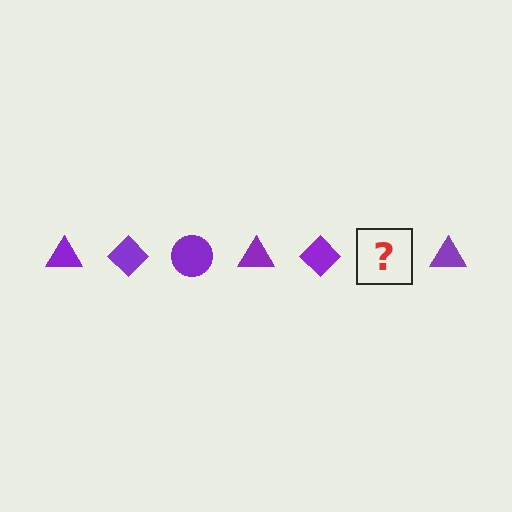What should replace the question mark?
The question mark should be replaced with a purple circle.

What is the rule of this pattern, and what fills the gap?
The rule is that the pattern cycles through triangle, diamond, circle shapes in purple. The gap should be filled with a purple circle.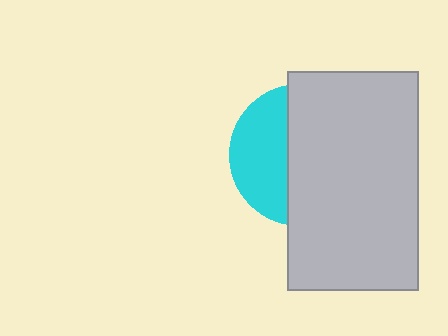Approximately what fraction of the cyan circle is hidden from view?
Roughly 61% of the cyan circle is hidden behind the light gray rectangle.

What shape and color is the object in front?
The object in front is a light gray rectangle.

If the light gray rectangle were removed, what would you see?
You would see the complete cyan circle.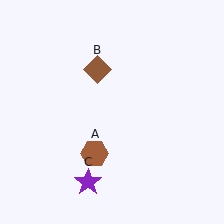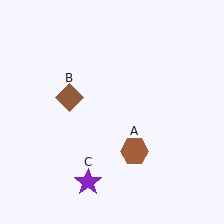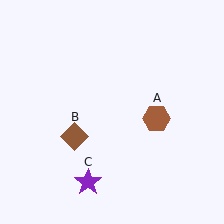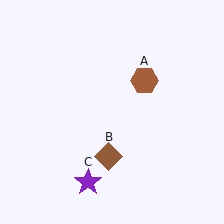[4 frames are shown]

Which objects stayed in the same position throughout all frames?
Purple star (object C) remained stationary.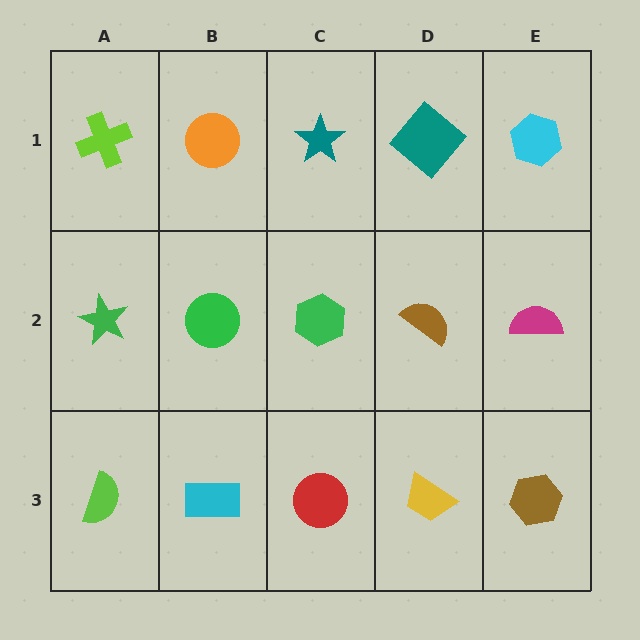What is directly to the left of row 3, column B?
A lime semicircle.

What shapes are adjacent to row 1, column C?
A green hexagon (row 2, column C), an orange circle (row 1, column B), a teal diamond (row 1, column D).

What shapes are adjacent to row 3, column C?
A green hexagon (row 2, column C), a cyan rectangle (row 3, column B), a yellow trapezoid (row 3, column D).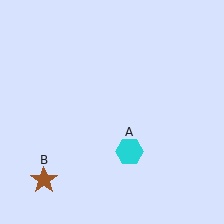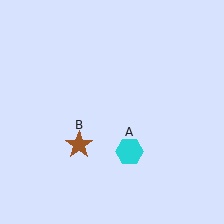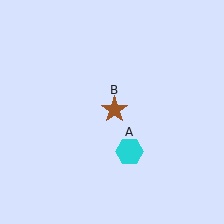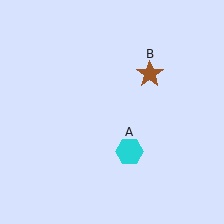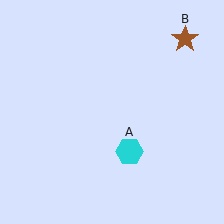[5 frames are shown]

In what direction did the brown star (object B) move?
The brown star (object B) moved up and to the right.